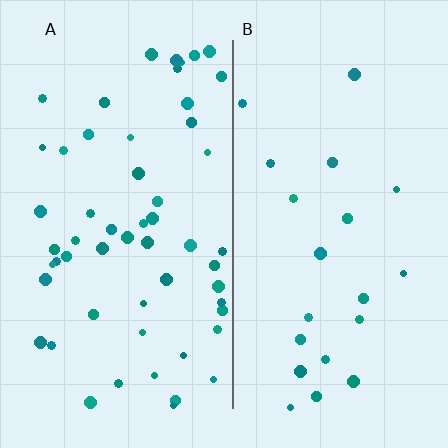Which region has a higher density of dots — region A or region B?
A (the left).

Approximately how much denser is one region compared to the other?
Approximately 2.6× — region A over region B.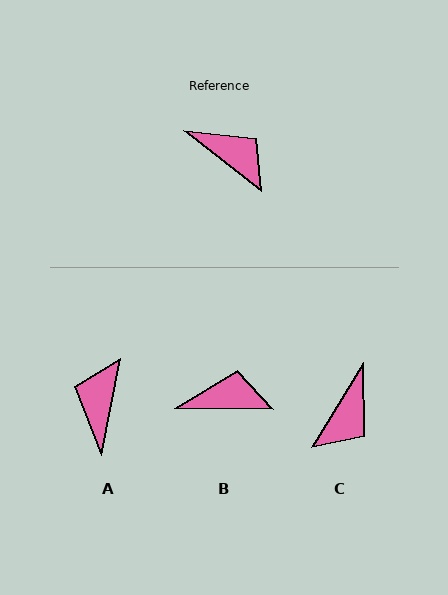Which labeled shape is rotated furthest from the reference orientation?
A, about 118 degrees away.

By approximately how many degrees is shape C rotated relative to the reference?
Approximately 83 degrees clockwise.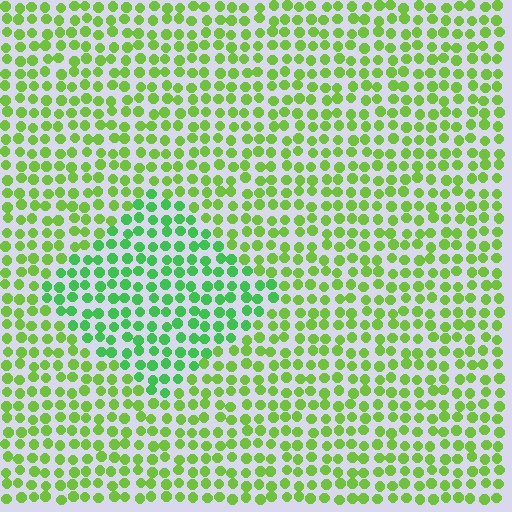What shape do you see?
I see a diamond.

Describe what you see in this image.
The image is filled with small lime elements in a uniform arrangement. A diamond-shaped region is visible where the elements are tinted to a slightly different hue, forming a subtle color boundary.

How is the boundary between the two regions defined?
The boundary is defined purely by a slight shift in hue (about 31 degrees). Spacing, size, and orientation are identical on both sides.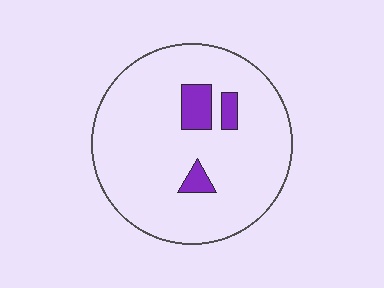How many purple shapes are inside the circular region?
3.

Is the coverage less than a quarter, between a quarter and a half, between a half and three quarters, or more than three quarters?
Less than a quarter.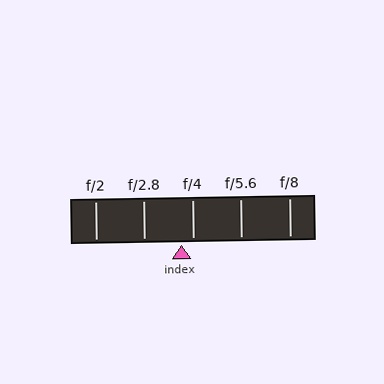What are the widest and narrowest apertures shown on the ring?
The widest aperture shown is f/2 and the narrowest is f/8.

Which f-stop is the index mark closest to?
The index mark is closest to f/4.